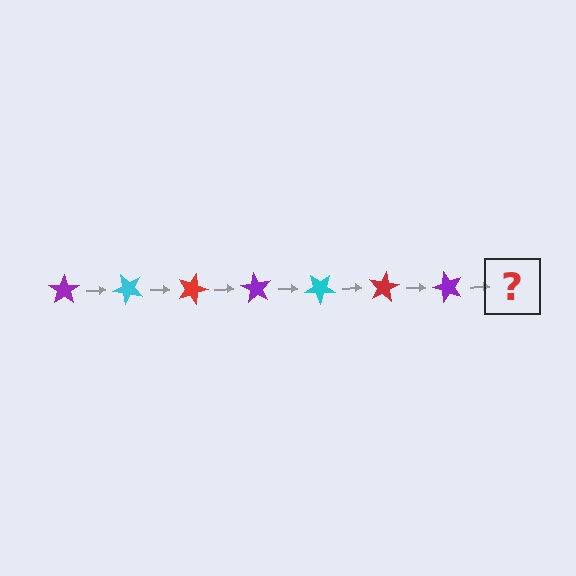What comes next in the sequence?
The next element should be a cyan star, rotated 315 degrees from the start.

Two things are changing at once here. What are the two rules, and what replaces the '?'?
The two rules are that it rotates 45 degrees each step and the color cycles through purple, cyan, and red. The '?' should be a cyan star, rotated 315 degrees from the start.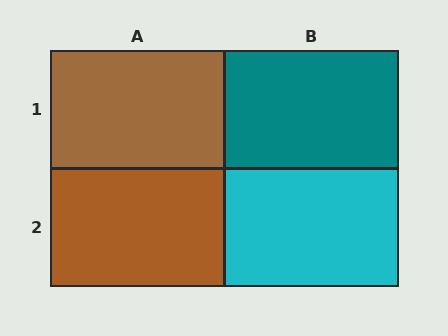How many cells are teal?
1 cell is teal.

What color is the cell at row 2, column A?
Brown.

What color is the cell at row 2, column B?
Cyan.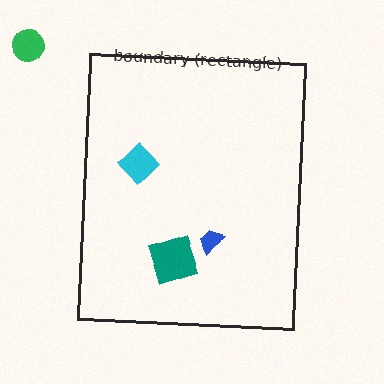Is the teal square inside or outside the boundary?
Inside.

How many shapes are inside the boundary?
3 inside, 1 outside.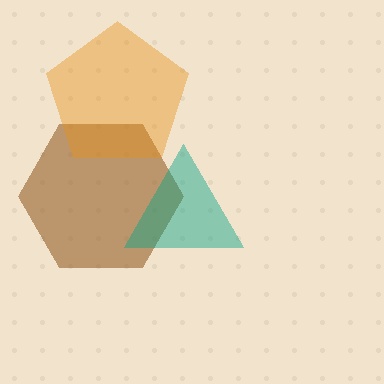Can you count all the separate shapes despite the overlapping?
Yes, there are 3 separate shapes.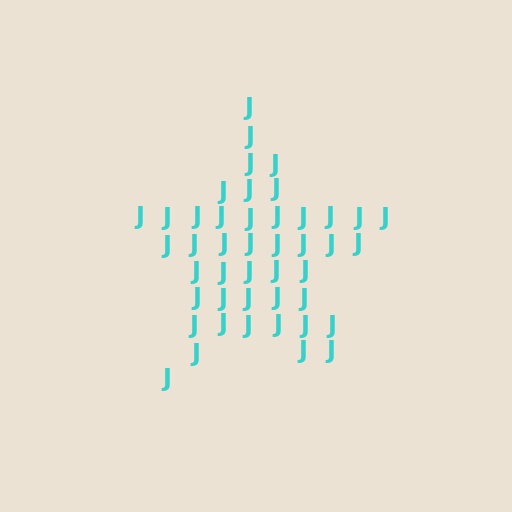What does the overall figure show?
The overall figure shows a star.